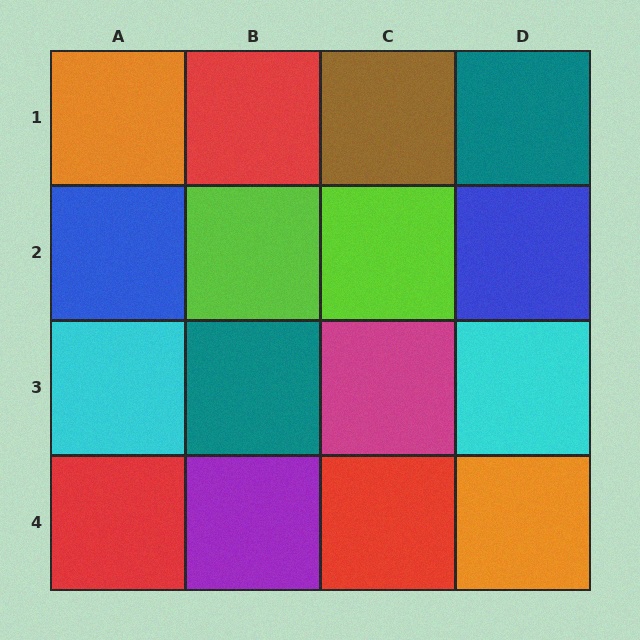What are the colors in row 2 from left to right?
Blue, lime, lime, blue.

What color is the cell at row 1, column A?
Orange.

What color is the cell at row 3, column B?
Teal.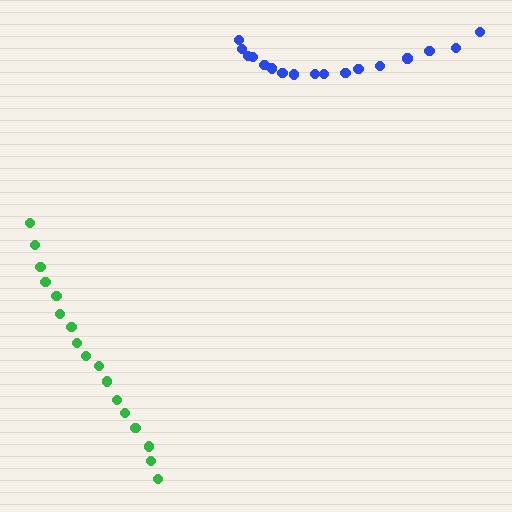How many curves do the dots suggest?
There are 2 distinct paths.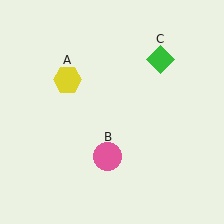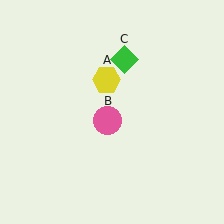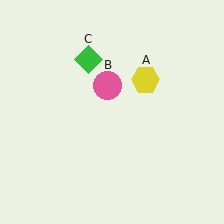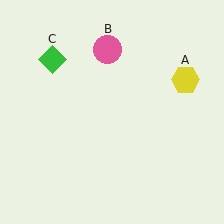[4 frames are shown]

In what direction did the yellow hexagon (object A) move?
The yellow hexagon (object A) moved right.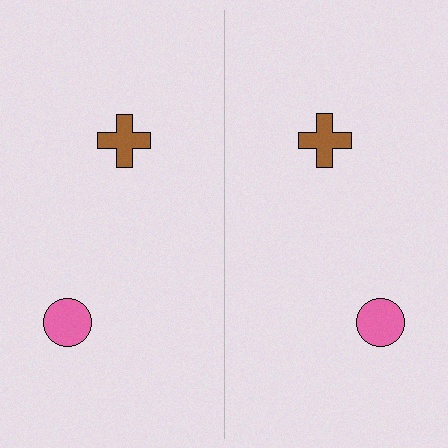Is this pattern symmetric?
Yes, this pattern has bilateral (reflection) symmetry.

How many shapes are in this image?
There are 4 shapes in this image.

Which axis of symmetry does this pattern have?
The pattern has a vertical axis of symmetry running through the center of the image.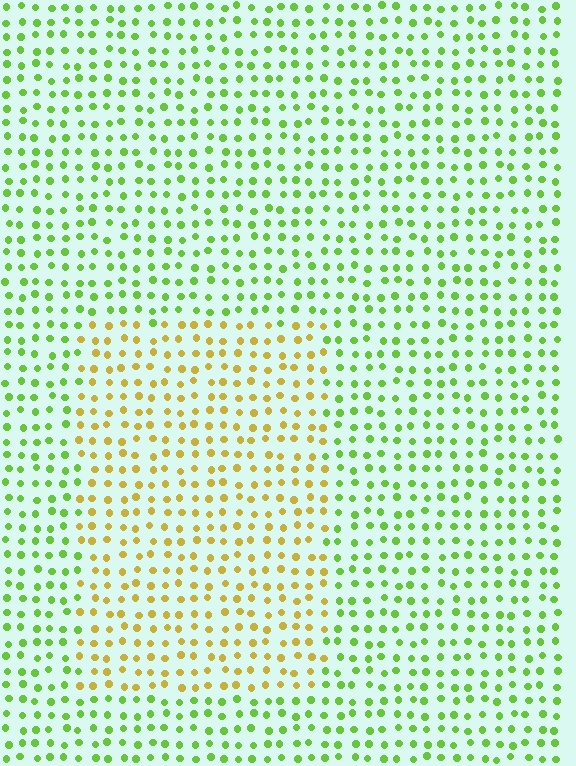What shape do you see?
I see a rectangle.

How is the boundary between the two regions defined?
The boundary is defined purely by a slight shift in hue (about 51 degrees). Spacing, size, and orientation are identical on both sides.